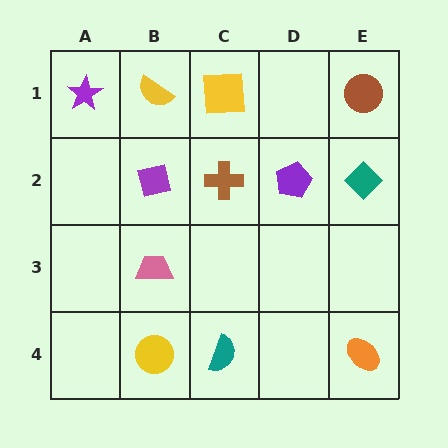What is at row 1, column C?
A yellow square.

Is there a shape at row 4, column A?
No, that cell is empty.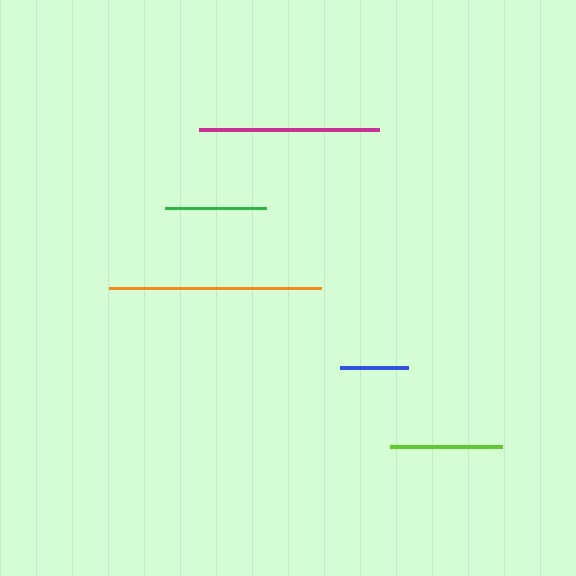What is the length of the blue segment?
The blue segment is approximately 68 pixels long.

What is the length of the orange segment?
The orange segment is approximately 212 pixels long.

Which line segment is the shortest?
The blue line is the shortest at approximately 68 pixels.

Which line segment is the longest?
The orange line is the longest at approximately 212 pixels.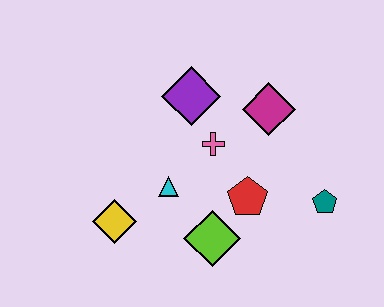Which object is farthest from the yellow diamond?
The teal pentagon is farthest from the yellow diamond.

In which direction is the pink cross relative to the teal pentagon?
The pink cross is to the left of the teal pentagon.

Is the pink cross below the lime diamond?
No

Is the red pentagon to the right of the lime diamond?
Yes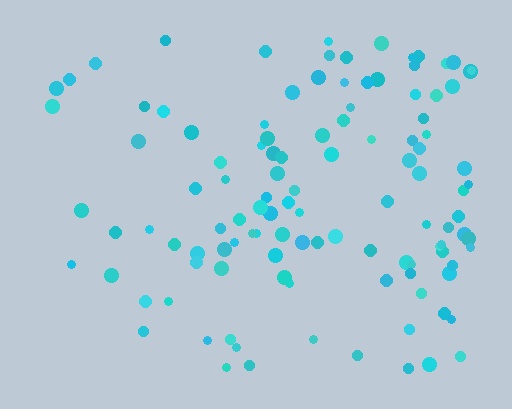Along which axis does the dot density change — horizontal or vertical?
Horizontal.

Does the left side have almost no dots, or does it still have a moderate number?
Still a moderate number, just noticeably fewer than the right.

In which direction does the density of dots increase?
From left to right, with the right side densest.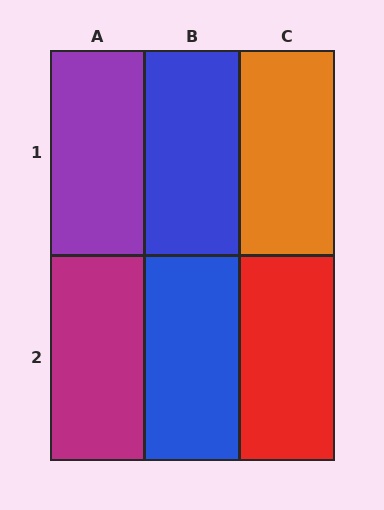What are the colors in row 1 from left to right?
Purple, blue, orange.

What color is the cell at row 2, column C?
Red.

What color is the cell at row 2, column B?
Blue.